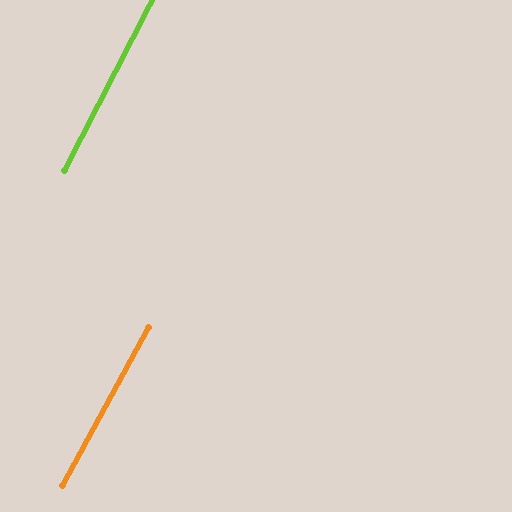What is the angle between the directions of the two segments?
Approximately 1 degree.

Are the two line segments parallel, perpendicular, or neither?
Parallel — their directions differ by only 1.2°.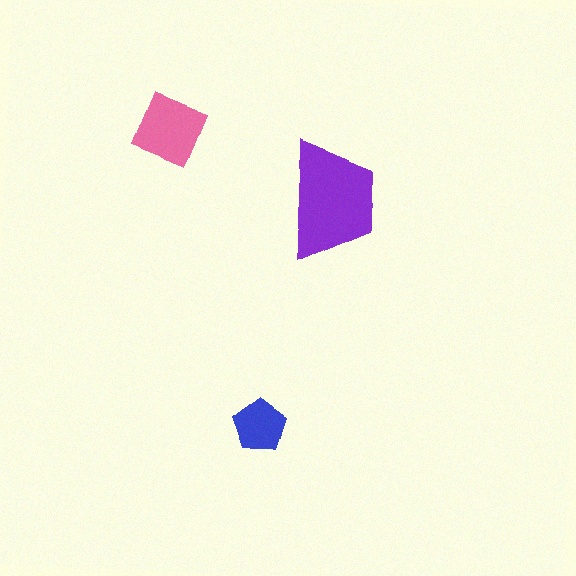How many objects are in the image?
There are 3 objects in the image.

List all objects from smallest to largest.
The blue pentagon, the pink diamond, the purple trapezoid.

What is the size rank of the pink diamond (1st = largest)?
2nd.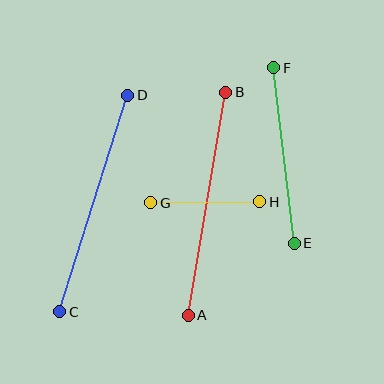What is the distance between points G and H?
The distance is approximately 109 pixels.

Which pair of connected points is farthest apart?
Points C and D are farthest apart.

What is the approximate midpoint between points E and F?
The midpoint is at approximately (284, 155) pixels.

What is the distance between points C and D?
The distance is approximately 227 pixels.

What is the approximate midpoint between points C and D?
The midpoint is at approximately (94, 203) pixels.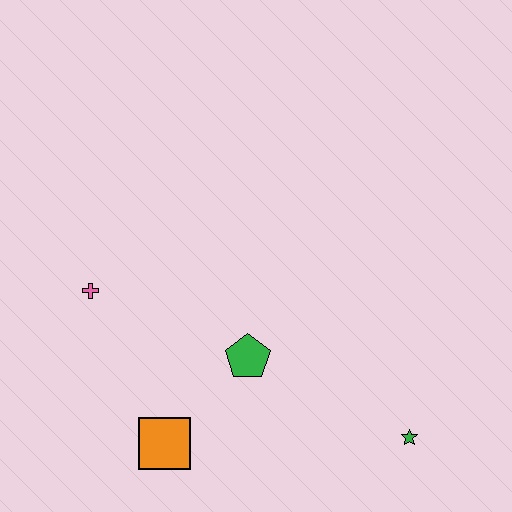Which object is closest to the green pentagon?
The orange square is closest to the green pentagon.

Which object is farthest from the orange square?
The green star is farthest from the orange square.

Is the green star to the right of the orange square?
Yes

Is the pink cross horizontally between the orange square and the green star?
No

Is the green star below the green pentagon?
Yes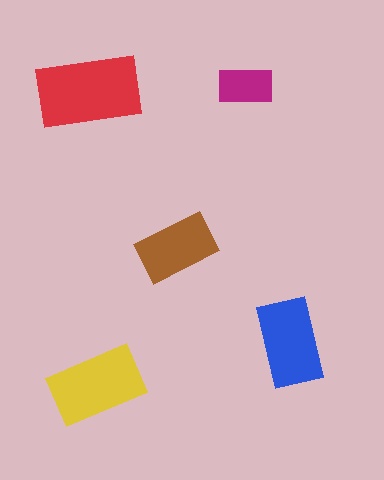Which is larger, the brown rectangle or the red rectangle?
The red one.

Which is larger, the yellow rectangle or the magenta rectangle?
The yellow one.